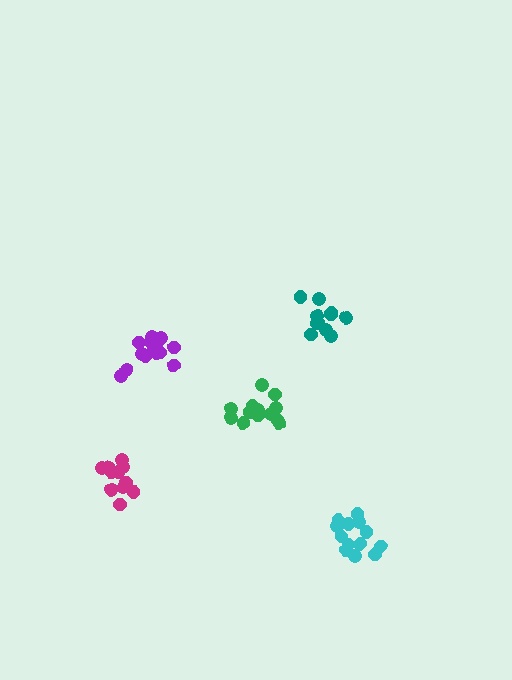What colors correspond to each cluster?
The clusters are colored: purple, green, cyan, magenta, teal.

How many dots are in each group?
Group 1: 16 dots, Group 2: 13 dots, Group 3: 13 dots, Group 4: 11 dots, Group 5: 11 dots (64 total).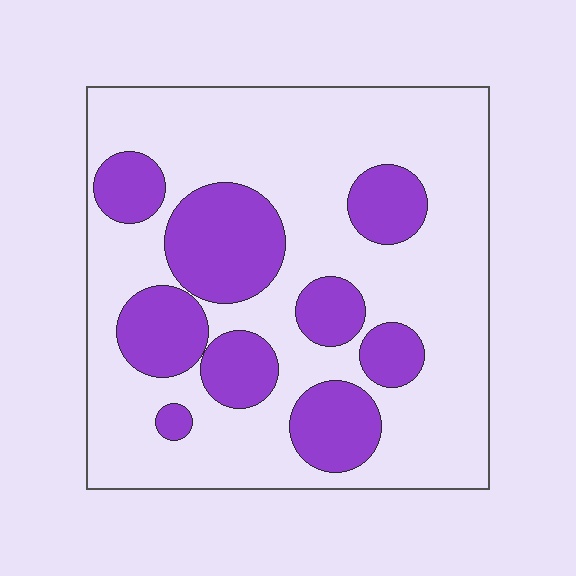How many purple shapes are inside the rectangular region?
9.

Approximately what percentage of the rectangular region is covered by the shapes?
Approximately 30%.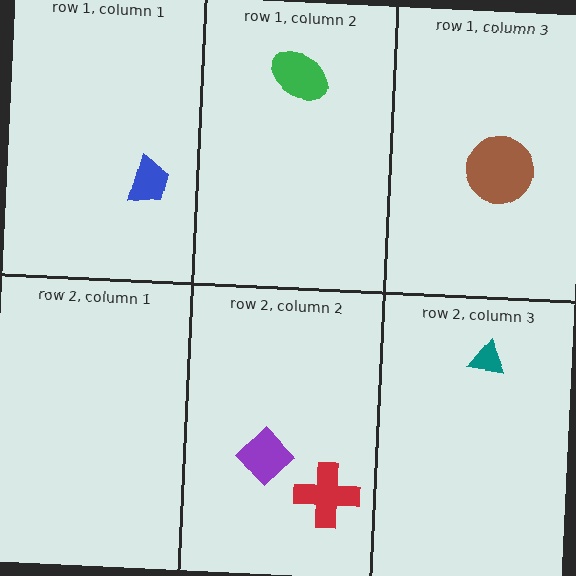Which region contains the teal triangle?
The row 2, column 3 region.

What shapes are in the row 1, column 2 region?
The green ellipse.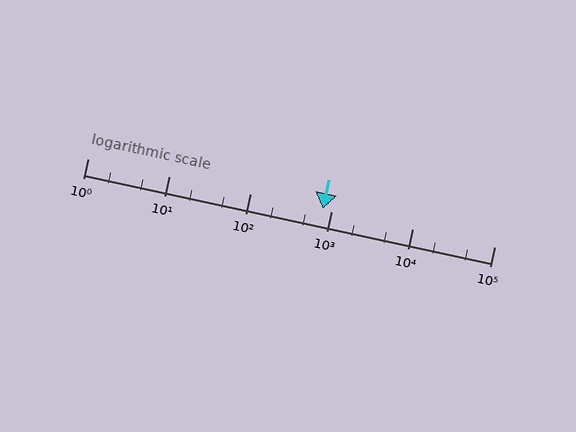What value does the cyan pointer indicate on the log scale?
The pointer indicates approximately 780.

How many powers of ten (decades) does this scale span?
The scale spans 5 decades, from 1 to 100000.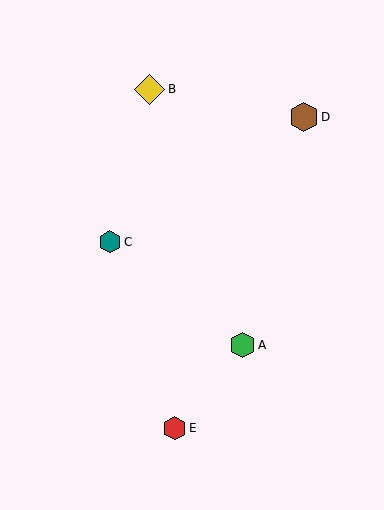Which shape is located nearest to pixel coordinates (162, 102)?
The yellow diamond (labeled B) at (149, 90) is nearest to that location.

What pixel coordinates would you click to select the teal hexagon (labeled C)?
Click at (110, 242) to select the teal hexagon C.